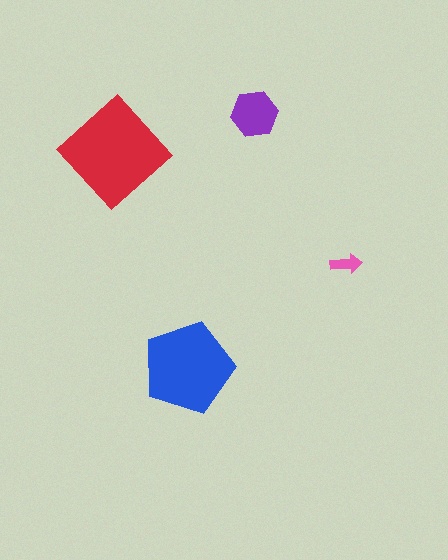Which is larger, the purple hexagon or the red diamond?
The red diamond.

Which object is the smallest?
The pink arrow.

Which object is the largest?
The red diamond.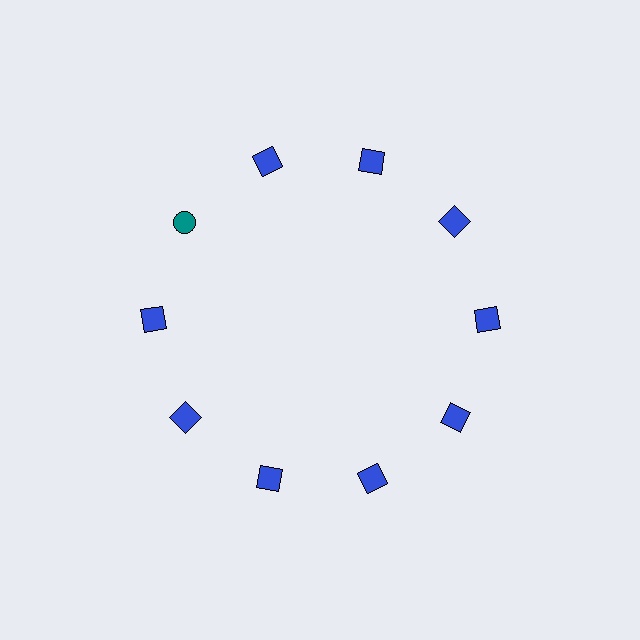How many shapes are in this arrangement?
There are 10 shapes arranged in a ring pattern.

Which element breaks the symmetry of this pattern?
The teal circle at roughly the 10 o'clock position breaks the symmetry. All other shapes are blue squares.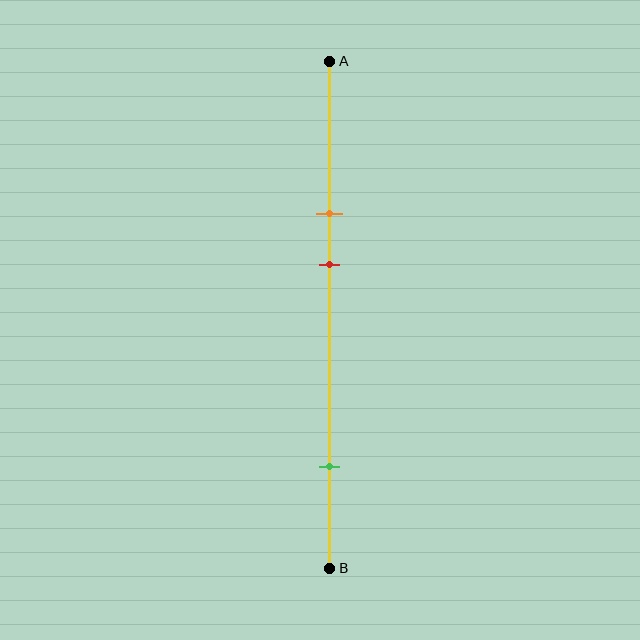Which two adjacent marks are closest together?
The orange and red marks are the closest adjacent pair.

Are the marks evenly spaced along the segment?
No, the marks are not evenly spaced.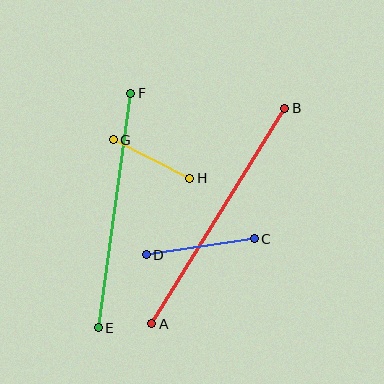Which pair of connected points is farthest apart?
Points A and B are farthest apart.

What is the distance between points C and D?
The distance is approximately 109 pixels.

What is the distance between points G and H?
The distance is approximately 85 pixels.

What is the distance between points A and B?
The distance is approximately 253 pixels.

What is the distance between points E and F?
The distance is approximately 237 pixels.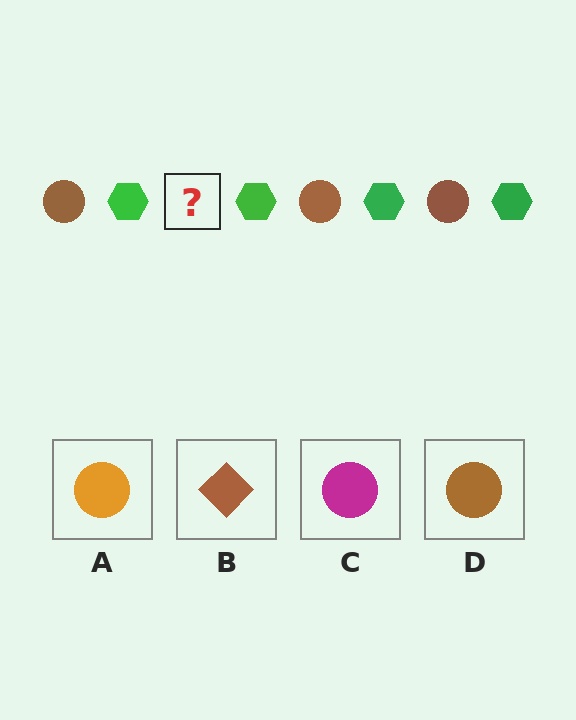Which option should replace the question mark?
Option D.